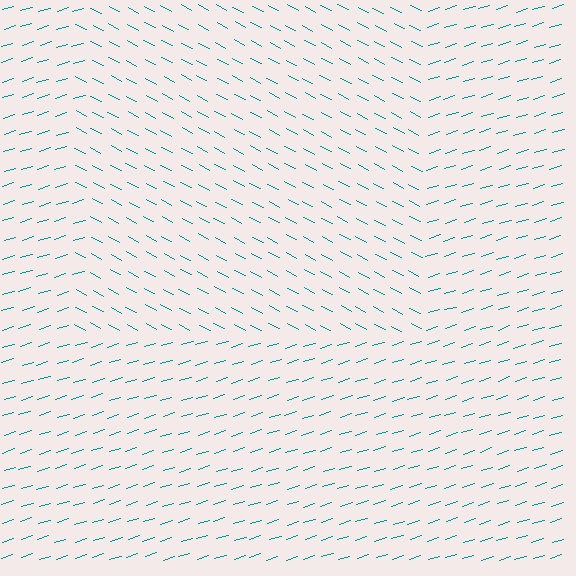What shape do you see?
I see a rectangle.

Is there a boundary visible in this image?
Yes, there is a texture boundary formed by a change in line orientation.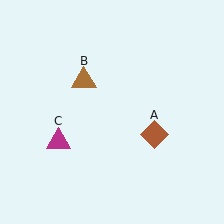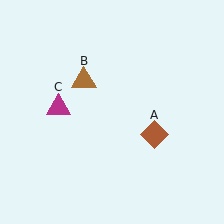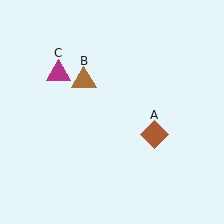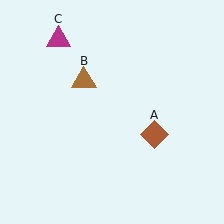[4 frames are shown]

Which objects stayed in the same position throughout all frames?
Brown diamond (object A) and brown triangle (object B) remained stationary.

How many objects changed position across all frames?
1 object changed position: magenta triangle (object C).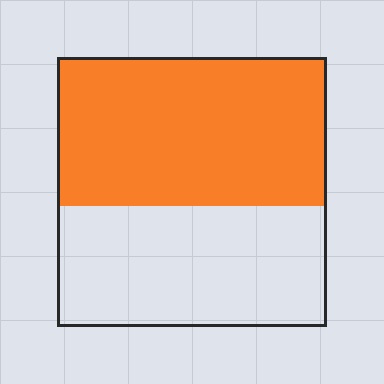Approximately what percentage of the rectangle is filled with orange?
Approximately 55%.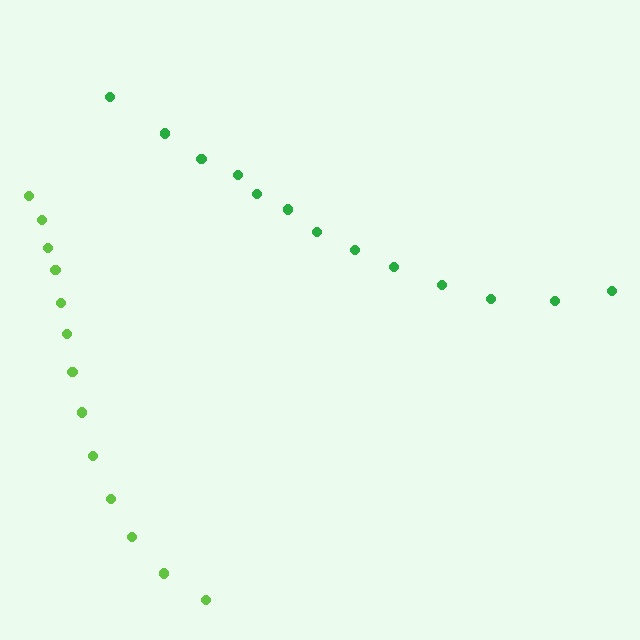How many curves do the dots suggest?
There are 2 distinct paths.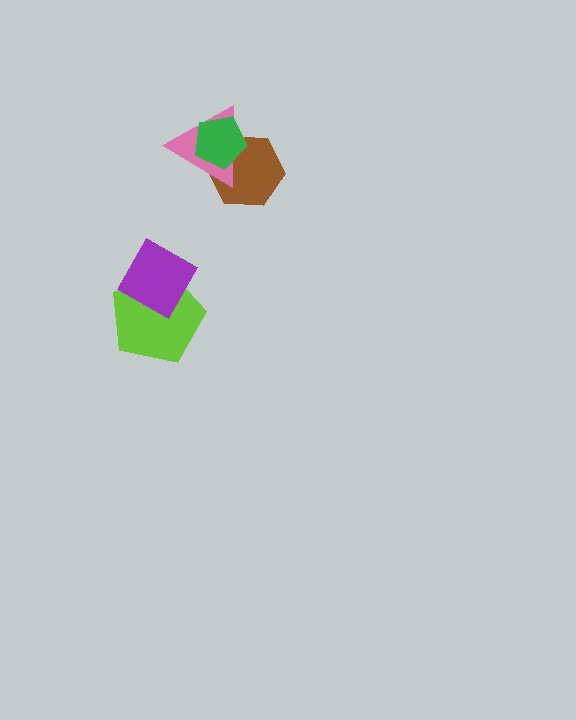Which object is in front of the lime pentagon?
The purple diamond is in front of the lime pentagon.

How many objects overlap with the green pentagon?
2 objects overlap with the green pentagon.